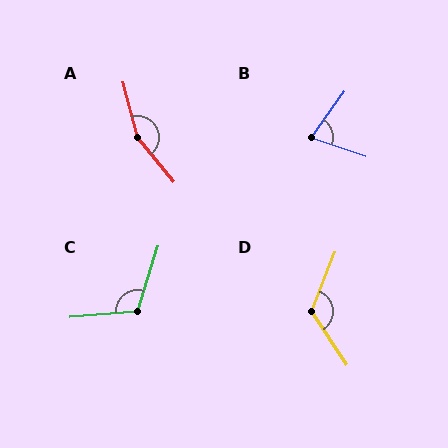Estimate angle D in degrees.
Approximately 125 degrees.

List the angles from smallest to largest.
B (73°), C (112°), D (125°), A (156°).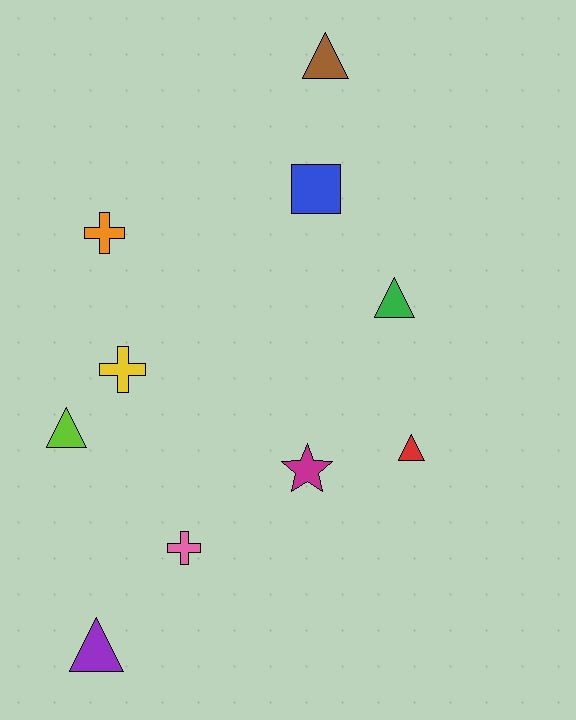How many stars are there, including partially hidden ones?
There is 1 star.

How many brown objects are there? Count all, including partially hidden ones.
There is 1 brown object.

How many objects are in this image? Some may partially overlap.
There are 10 objects.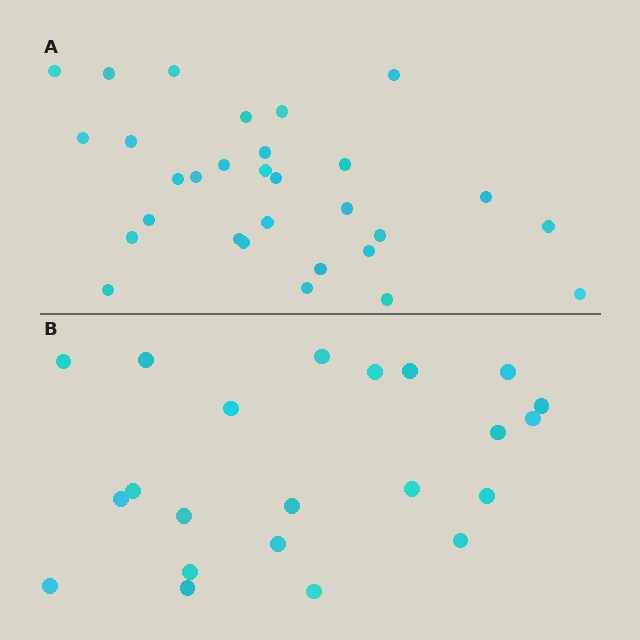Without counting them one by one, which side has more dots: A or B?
Region A (the top region) has more dots.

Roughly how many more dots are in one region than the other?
Region A has roughly 8 or so more dots than region B.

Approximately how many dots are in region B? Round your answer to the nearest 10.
About 20 dots. (The exact count is 22, which rounds to 20.)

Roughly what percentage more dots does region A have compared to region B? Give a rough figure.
About 35% more.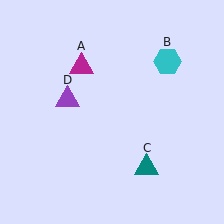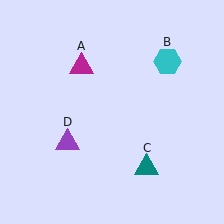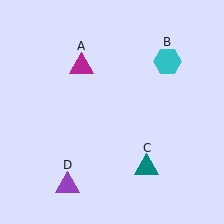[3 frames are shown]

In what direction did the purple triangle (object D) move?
The purple triangle (object D) moved down.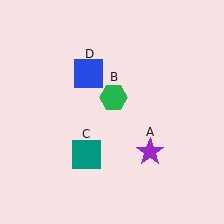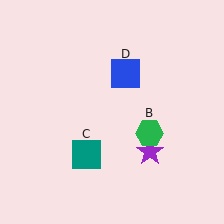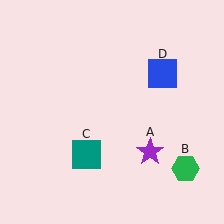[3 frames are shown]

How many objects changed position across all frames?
2 objects changed position: green hexagon (object B), blue square (object D).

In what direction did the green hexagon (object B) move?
The green hexagon (object B) moved down and to the right.